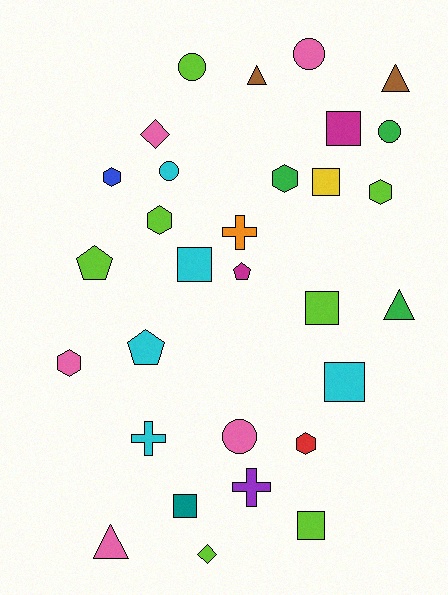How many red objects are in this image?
There is 1 red object.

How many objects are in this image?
There are 30 objects.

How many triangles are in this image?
There are 4 triangles.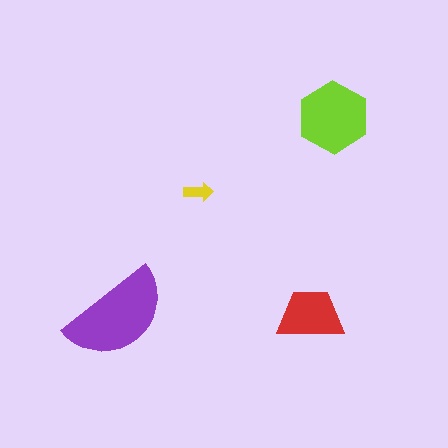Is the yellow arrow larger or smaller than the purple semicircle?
Smaller.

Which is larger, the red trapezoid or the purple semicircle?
The purple semicircle.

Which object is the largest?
The purple semicircle.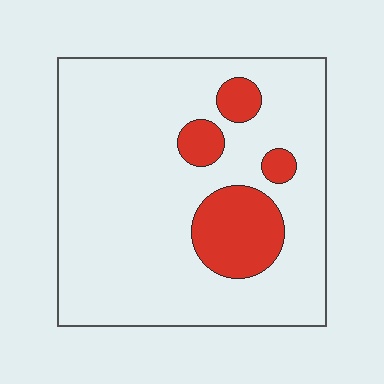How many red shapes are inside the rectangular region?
4.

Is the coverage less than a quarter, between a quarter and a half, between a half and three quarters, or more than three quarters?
Less than a quarter.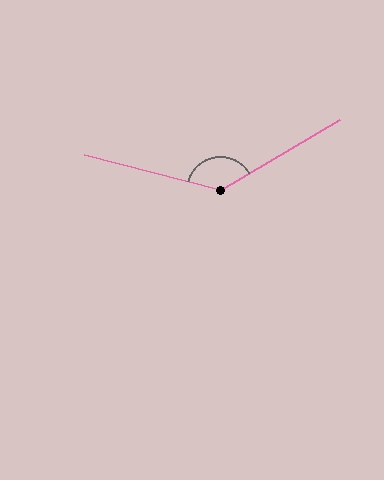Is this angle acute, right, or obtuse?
It is obtuse.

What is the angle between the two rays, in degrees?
Approximately 135 degrees.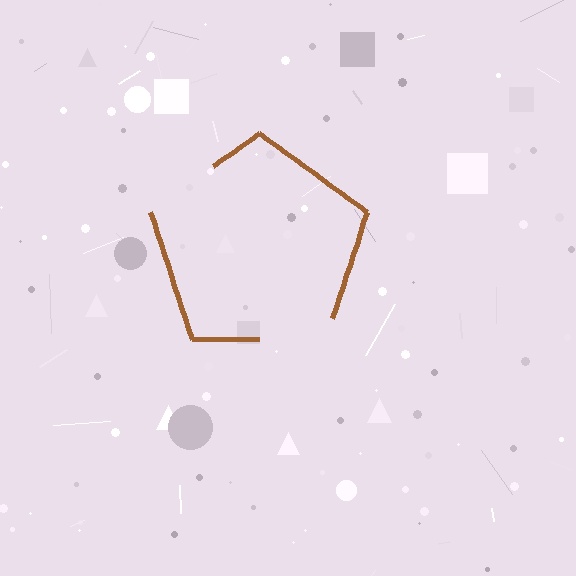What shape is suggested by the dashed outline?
The dashed outline suggests a pentagon.